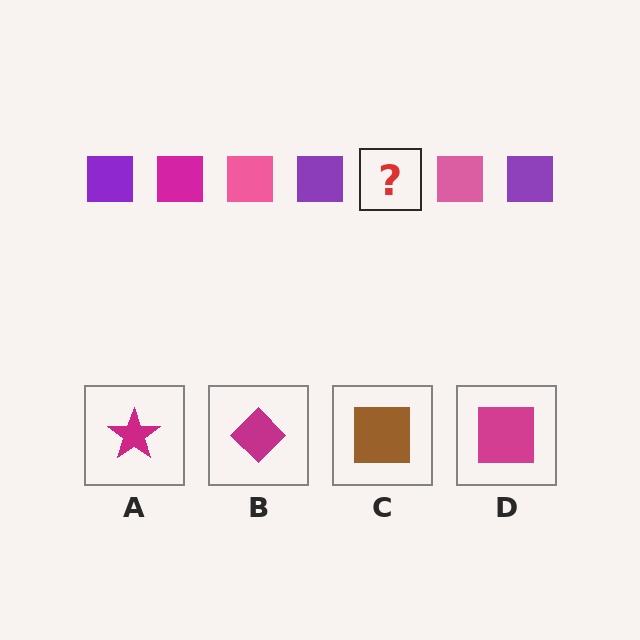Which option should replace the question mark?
Option D.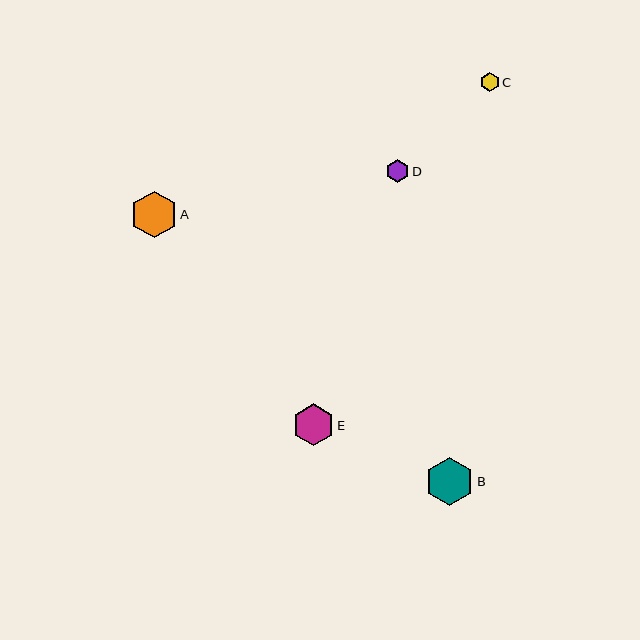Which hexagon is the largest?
Hexagon B is the largest with a size of approximately 48 pixels.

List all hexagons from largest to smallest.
From largest to smallest: B, A, E, D, C.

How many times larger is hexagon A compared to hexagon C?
Hexagon A is approximately 2.5 times the size of hexagon C.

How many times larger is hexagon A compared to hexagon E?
Hexagon A is approximately 1.1 times the size of hexagon E.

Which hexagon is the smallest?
Hexagon C is the smallest with a size of approximately 19 pixels.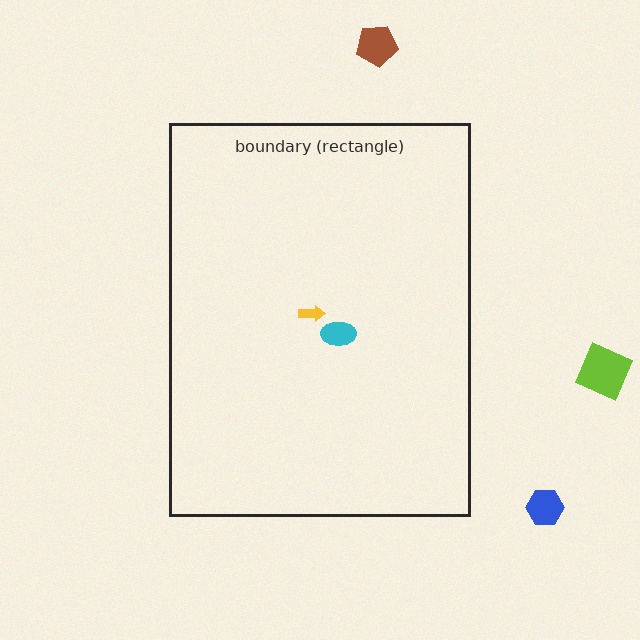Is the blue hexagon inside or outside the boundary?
Outside.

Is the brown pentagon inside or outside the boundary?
Outside.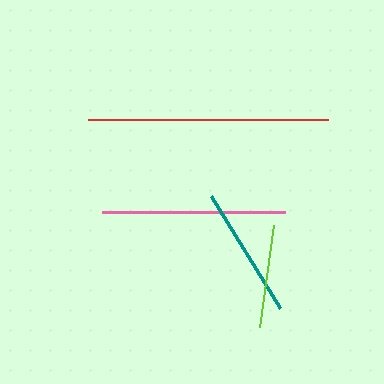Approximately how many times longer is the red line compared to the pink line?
The red line is approximately 1.3 times the length of the pink line.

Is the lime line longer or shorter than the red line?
The red line is longer than the lime line.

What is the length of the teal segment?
The teal segment is approximately 132 pixels long.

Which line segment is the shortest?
The lime line is the shortest at approximately 104 pixels.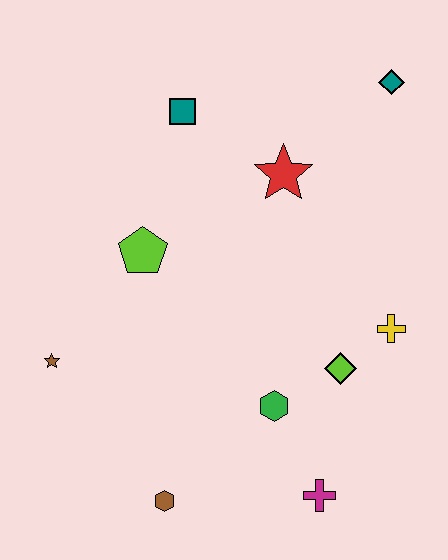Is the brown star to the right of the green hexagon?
No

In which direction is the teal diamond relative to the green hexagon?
The teal diamond is above the green hexagon.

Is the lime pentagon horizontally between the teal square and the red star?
No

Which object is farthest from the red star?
The brown hexagon is farthest from the red star.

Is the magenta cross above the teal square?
No